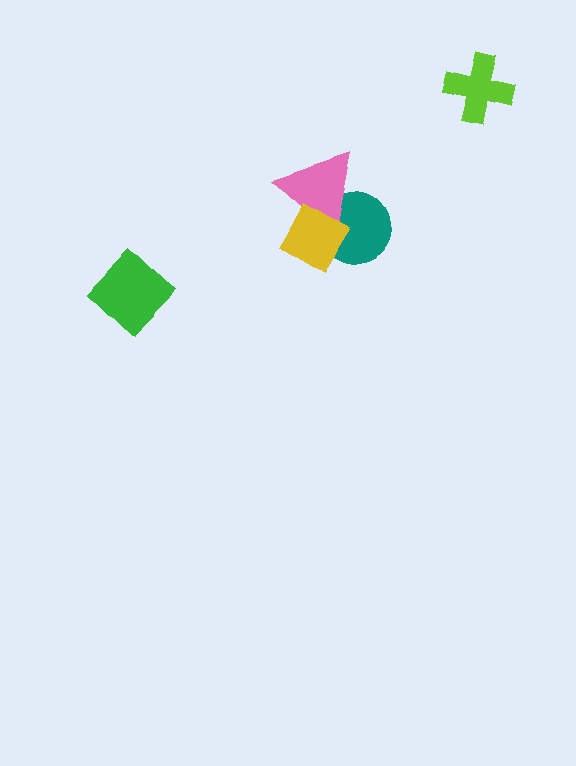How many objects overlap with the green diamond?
0 objects overlap with the green diamond.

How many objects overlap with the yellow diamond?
2 objects overlap with the yellow diamond.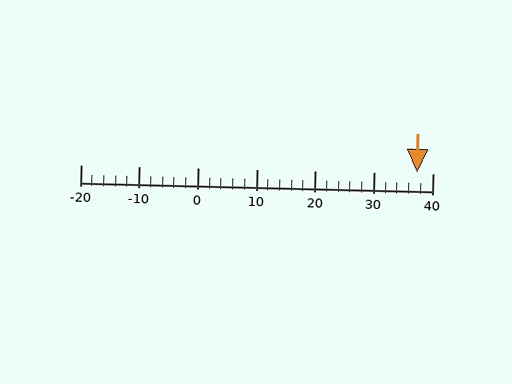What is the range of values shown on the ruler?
The ruler shows values from -20 to 40.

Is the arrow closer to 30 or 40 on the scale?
The arrow is closer to 40.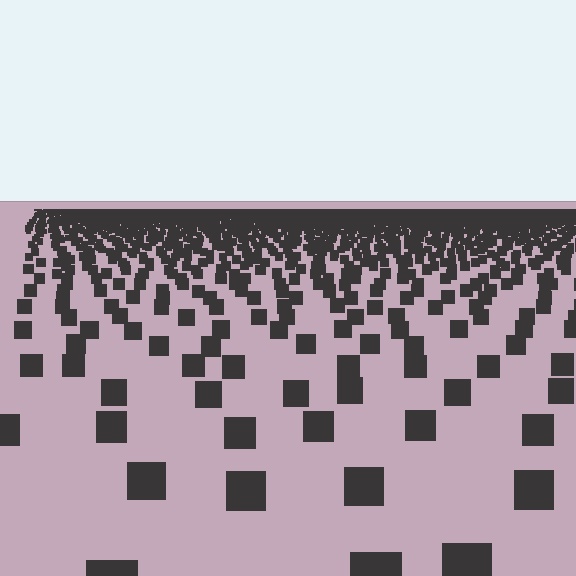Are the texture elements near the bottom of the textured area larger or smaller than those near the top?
Larger. Near the bottom, elements are closer to the viewer and appear at a bigger on-screen size.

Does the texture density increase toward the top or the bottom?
Density increases toward the top.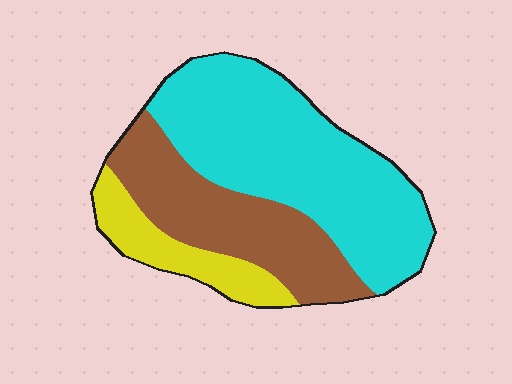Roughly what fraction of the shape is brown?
Brown covers 31% of the shape.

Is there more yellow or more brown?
Brown.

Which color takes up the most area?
Cyan, at roughly 55%.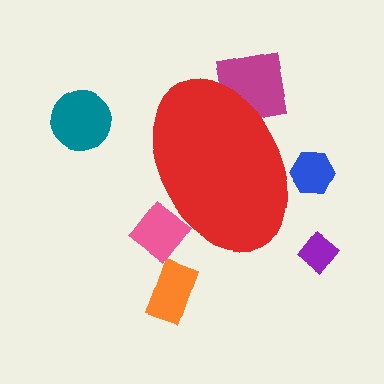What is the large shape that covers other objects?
A red ellipse.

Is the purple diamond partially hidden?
No, the purple diamond is fully visible.